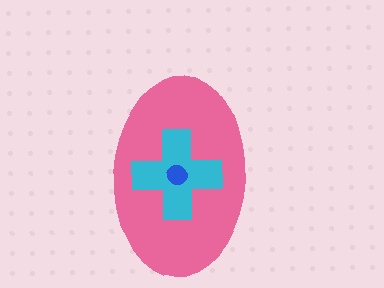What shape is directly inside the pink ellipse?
The cyan cross.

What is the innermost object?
The blue circle.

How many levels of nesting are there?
3.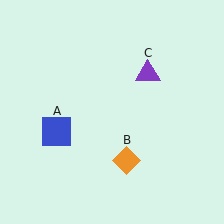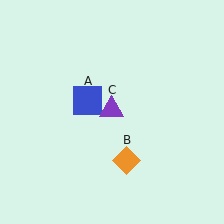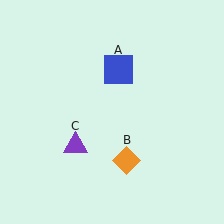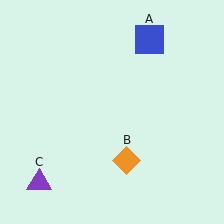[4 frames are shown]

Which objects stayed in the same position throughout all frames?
Orange diamond (object B) remained stationary.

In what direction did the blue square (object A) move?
The blue square (object A) moved up and to the right.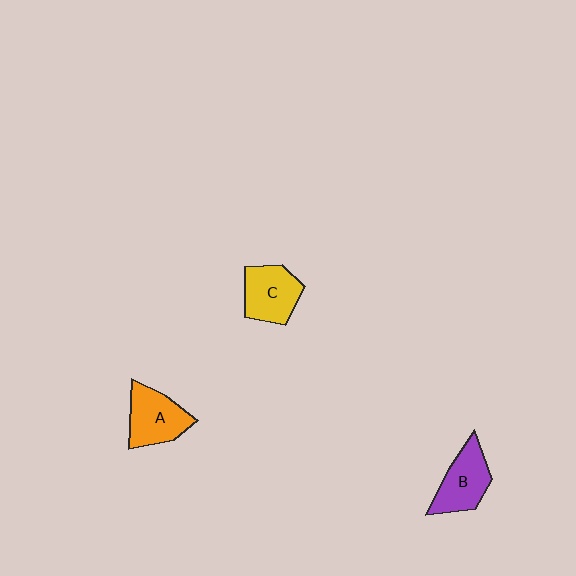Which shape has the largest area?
Shape A (orange).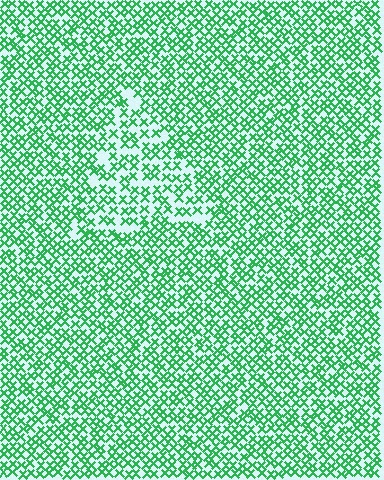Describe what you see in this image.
The image contains small green elements arranged at two different densities. A triangle-shaped region is visible where the elements are less densely packed than the surrounding area.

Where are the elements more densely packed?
The elements are more densely packed outside the triangle boundary.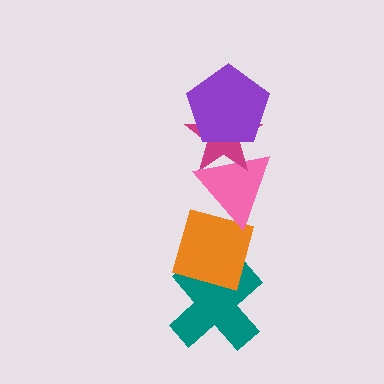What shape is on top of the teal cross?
The orange diamond is on top of the teal cross.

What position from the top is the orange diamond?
The orange diamond is 4th from the top.